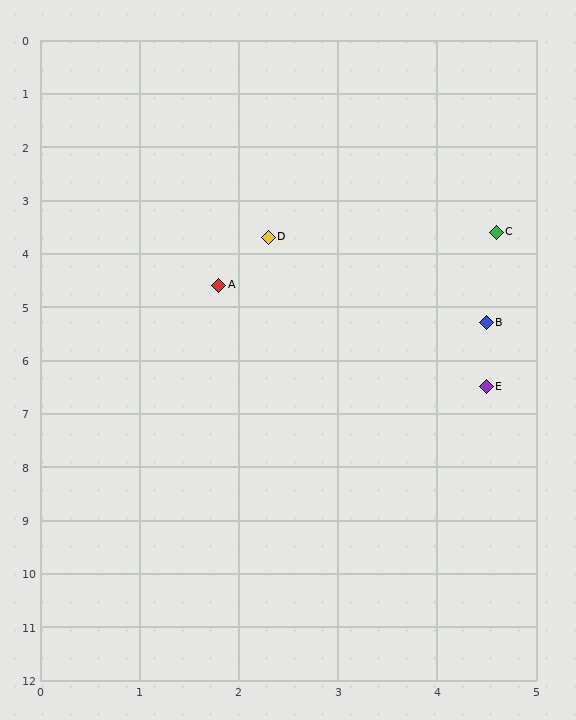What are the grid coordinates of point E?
Point E is at approximately (4.5, 6.5).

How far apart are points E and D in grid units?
Points E and D are about 3.6 grid units apart.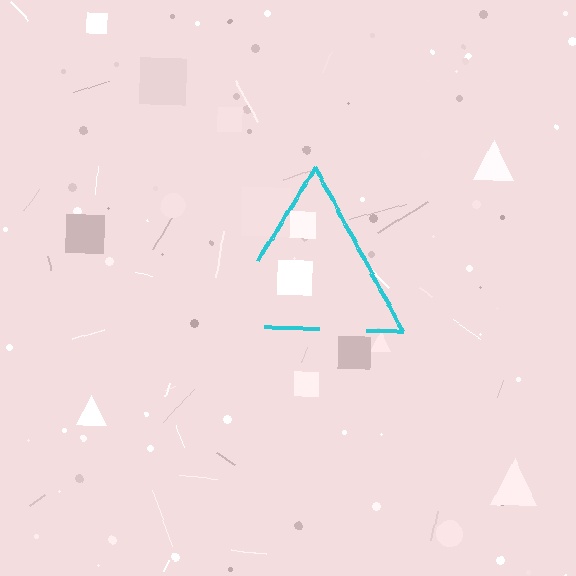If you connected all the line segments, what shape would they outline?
They would outline a triangle.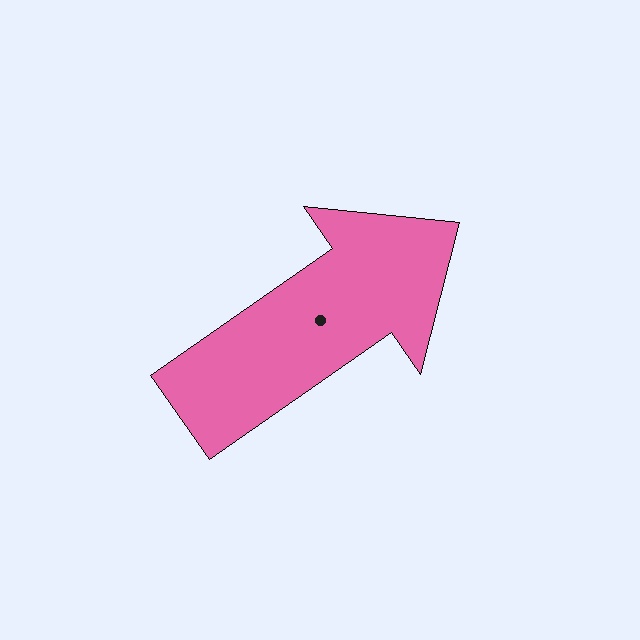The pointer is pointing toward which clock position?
Roughly 2 o'clock.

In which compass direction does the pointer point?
Northeast.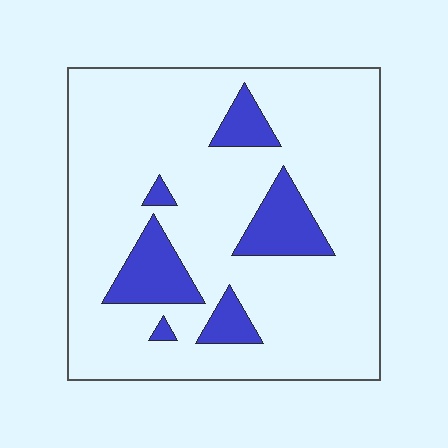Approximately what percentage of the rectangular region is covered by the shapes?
Approximately 15%.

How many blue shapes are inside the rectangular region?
6.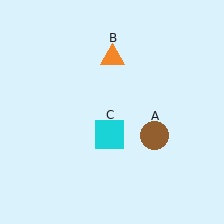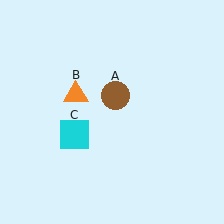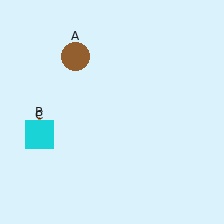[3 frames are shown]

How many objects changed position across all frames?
3 objects changed position: brown circle (object A), orange triangle (object B), cyan square (object C).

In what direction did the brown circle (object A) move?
The brown circle (object A) moved up and to the left.